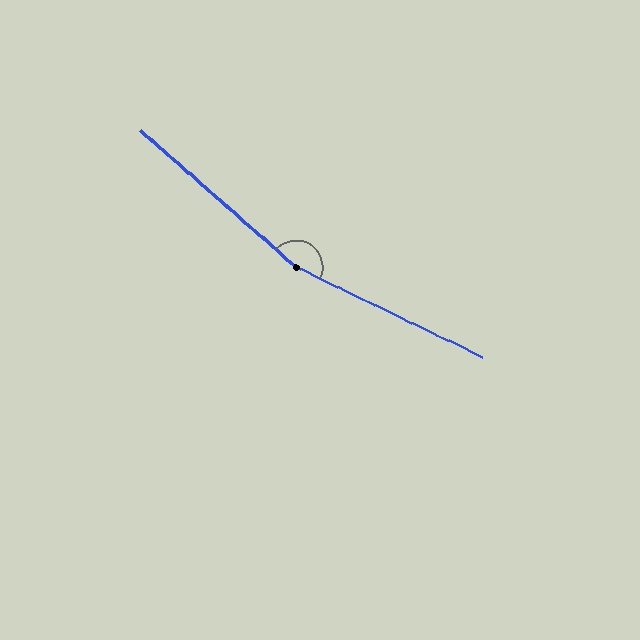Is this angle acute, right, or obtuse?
It is obtuse.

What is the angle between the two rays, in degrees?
Approximately 165 degrees.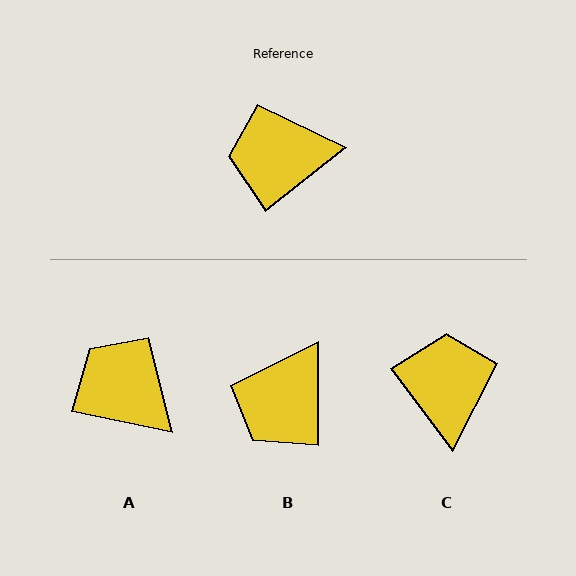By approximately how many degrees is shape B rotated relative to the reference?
Approximately 52 degrees counter-clockwise.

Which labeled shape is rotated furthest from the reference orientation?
C, about 91 degrees away.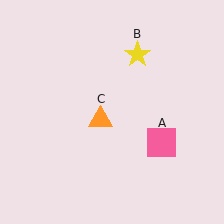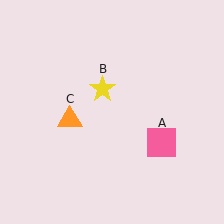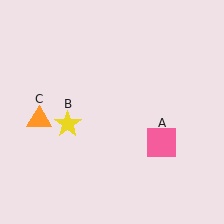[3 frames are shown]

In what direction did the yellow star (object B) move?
The yellow star (object B) moved down and to the left.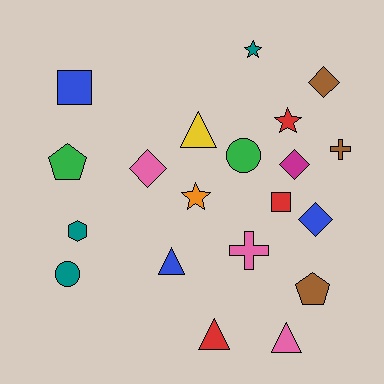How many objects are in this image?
There are 20 objects.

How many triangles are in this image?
There are 4 triangles.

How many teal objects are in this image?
There are 3 teal objects.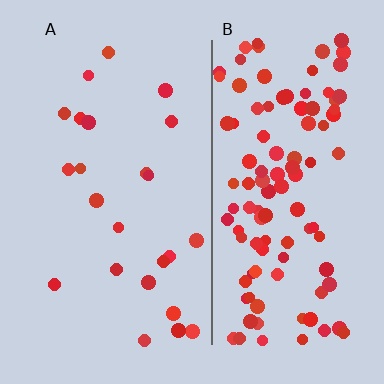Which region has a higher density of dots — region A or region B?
B (the right).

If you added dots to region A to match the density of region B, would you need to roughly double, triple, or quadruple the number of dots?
Approximately quadruple.